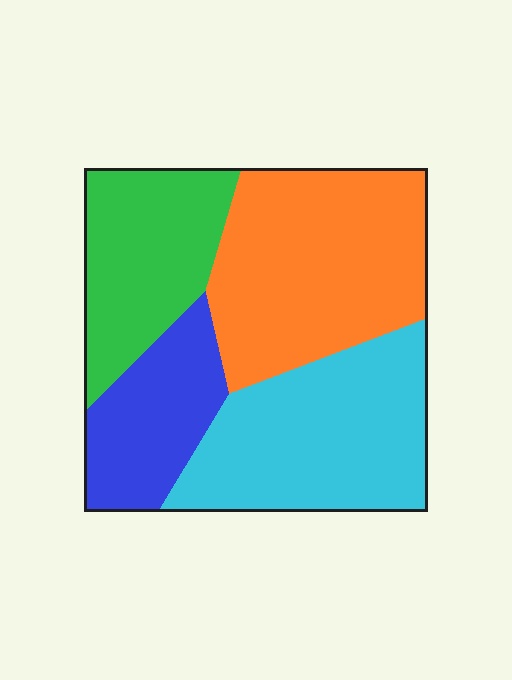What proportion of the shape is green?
Green covers around 20% of the shape.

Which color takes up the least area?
Blue, at roughly 15%.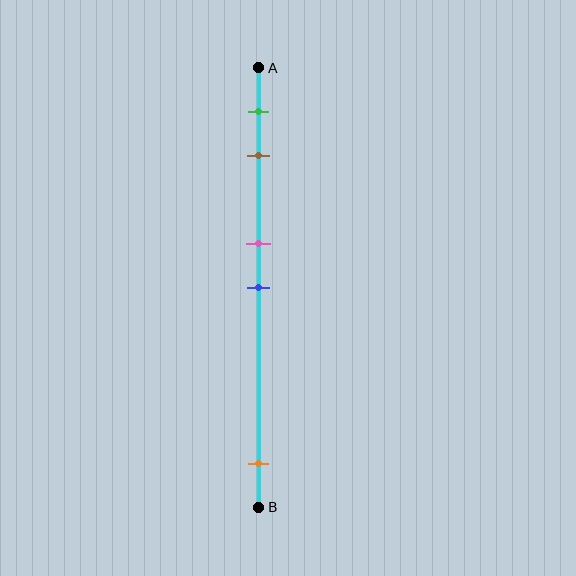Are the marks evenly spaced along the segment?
No, the marks are not evenly spaced.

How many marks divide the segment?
There are 5 marks dividing the segment.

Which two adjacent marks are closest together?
The pink and blue marks are the closest adjacent pair.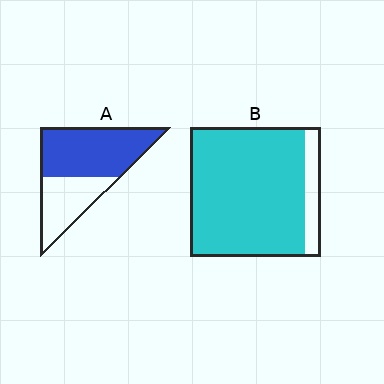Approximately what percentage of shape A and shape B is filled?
A is approximately 60% and B is approximately 90%.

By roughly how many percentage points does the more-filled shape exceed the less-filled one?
By roughly 25 percentage points (B over A).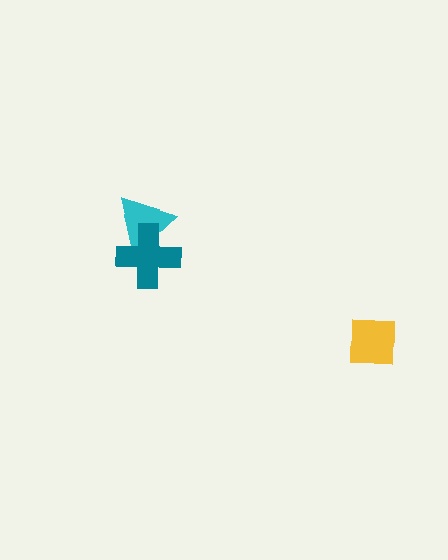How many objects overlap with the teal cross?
1 object overlaps with the teal cross.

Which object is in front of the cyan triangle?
The teal cross is in front of the cyan triangle.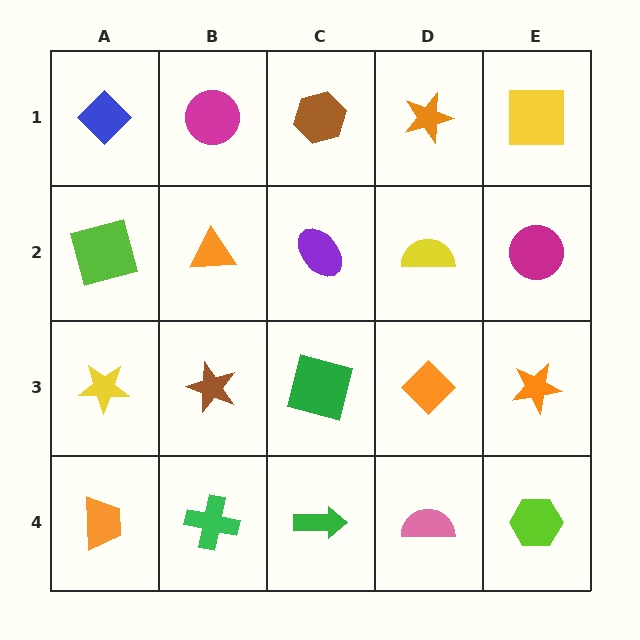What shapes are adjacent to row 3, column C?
A purple ellipse (row 2, column C), a green arrow (row 4, column C), a brown star (row 3, column B), an orange diamond (row 3, column D).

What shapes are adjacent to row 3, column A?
A lime square (row 2, column A), an orange trapezoid (row 4, column A), a brown star (row 3, column B).